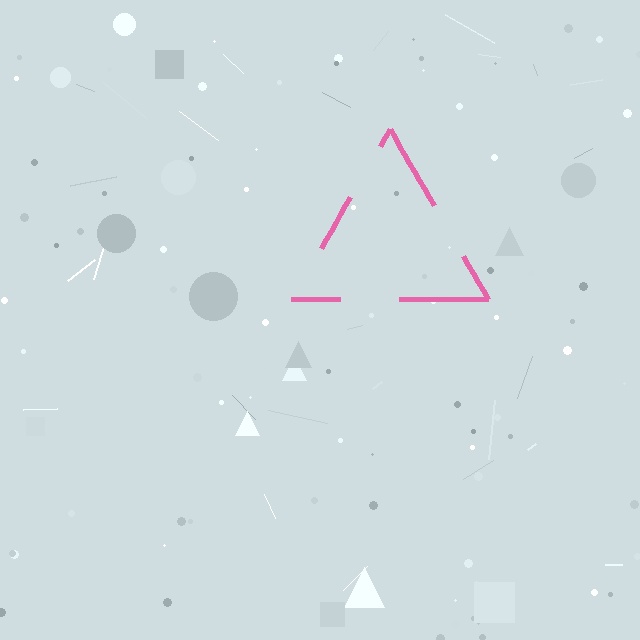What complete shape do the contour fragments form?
The contour fragments form a triangle.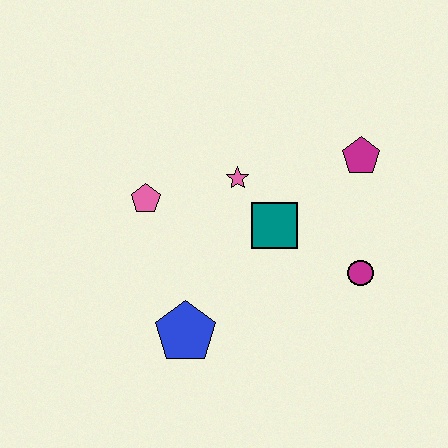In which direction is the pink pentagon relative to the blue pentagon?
The pink pentagon is above the blue pentagon.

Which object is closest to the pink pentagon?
The pink star is closest to the pink pentagon.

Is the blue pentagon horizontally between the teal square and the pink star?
No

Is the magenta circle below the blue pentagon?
No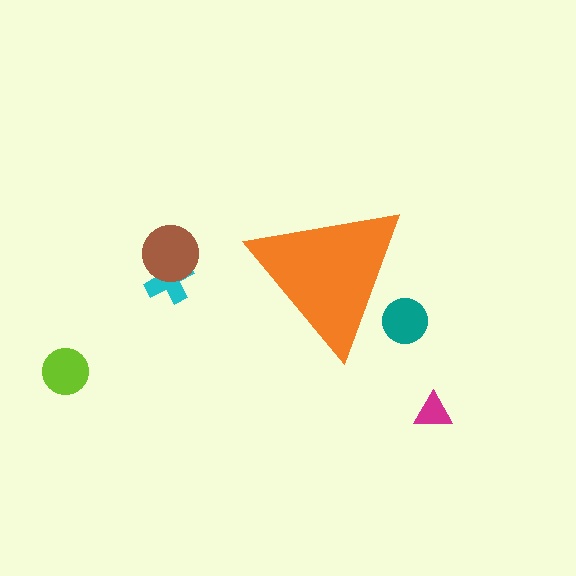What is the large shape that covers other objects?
An orange triangle.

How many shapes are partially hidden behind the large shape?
1 shape is partially hidden.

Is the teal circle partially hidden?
Yes, the teal circle is partially hidden behind the orange triangle.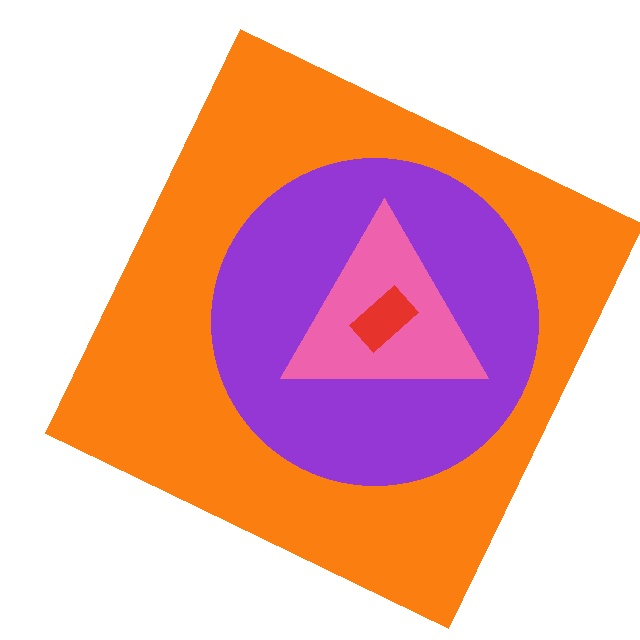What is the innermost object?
The red rectangle.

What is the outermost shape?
The orange square.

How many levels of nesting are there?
4.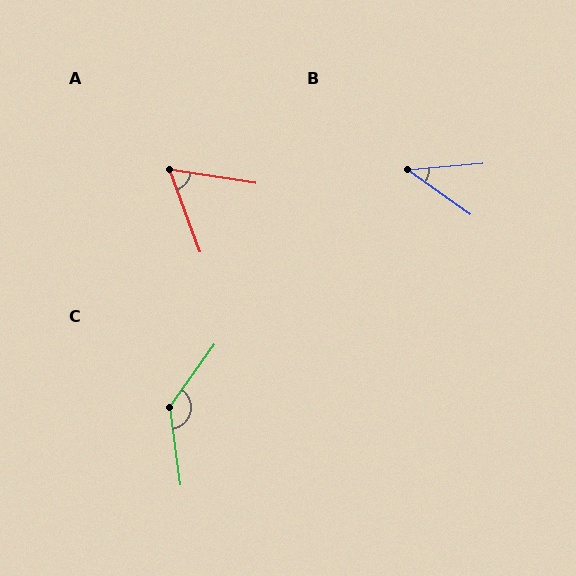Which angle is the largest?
C, at approximately 136 degrees.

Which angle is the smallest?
B, at approximately 40 degrees.